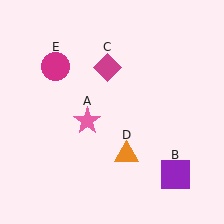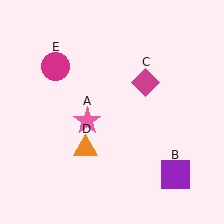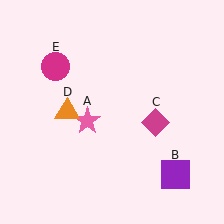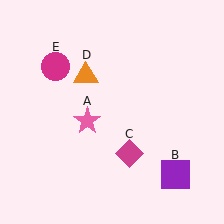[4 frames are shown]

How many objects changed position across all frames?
2 objects changed position: magenta diamond (object C), orange triangle (object D).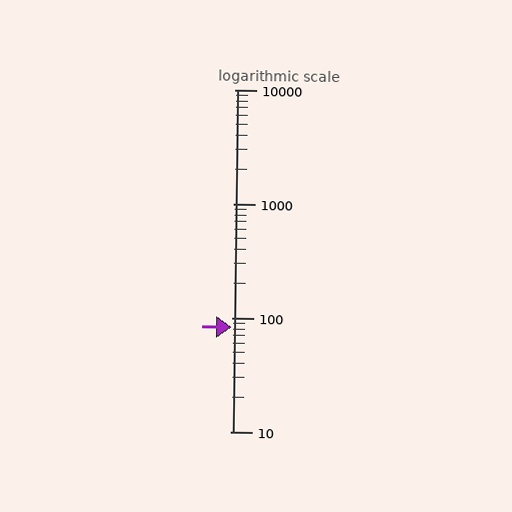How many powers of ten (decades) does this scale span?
The scale spans 3 decades, from 10 to 10000.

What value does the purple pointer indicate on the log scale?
The pointer indicates approximately 83.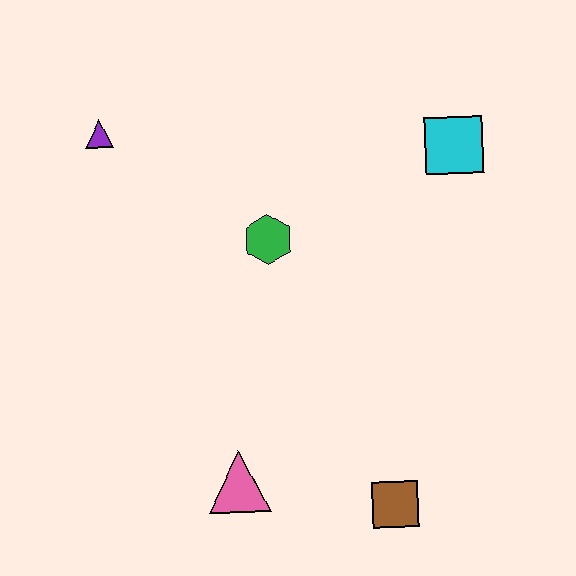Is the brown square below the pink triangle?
Yes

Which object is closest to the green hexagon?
The purple triangle is closest to the green hexagon.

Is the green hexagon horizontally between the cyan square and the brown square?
No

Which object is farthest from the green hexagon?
The brown square is farthest from the green hexagon.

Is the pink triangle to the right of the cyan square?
No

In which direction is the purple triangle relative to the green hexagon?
The purple triangle is to the left of the green hexagon.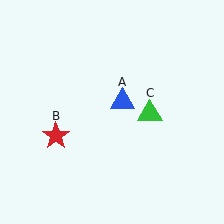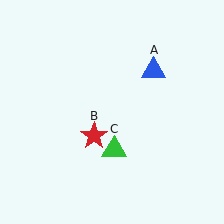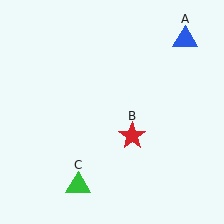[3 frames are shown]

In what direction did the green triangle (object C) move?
The green triangle (object C) moved down and to the left.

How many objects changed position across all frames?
3 objects changed position: blue triangle (object A), red star (object B), green triangle (object C).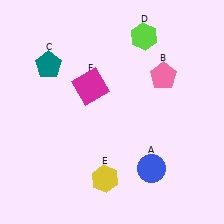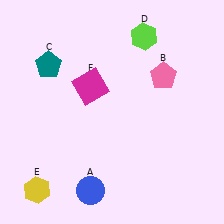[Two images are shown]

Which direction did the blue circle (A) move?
The blue circle (A) moved left.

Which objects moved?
The objects that moved are: the blue circle (A), the yellow hexagon (E).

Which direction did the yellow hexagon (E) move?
The yellow hexagon (E) moved left.